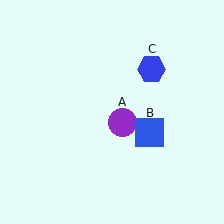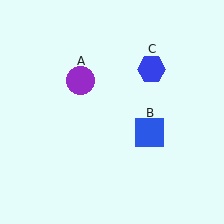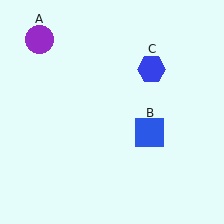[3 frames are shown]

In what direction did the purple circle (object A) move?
The purple circle (object A) moved up and to the left.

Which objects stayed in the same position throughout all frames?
Blue square (object B) and blue hexagon (object C) remained stationary.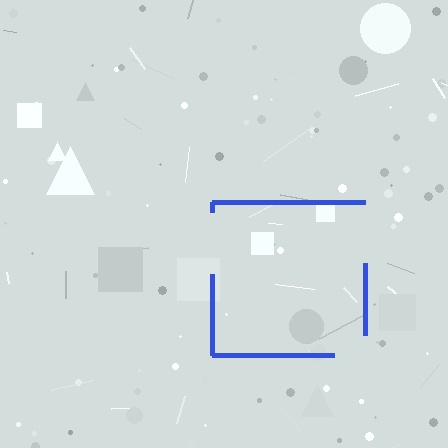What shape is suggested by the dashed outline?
The dashed outline suggests a square.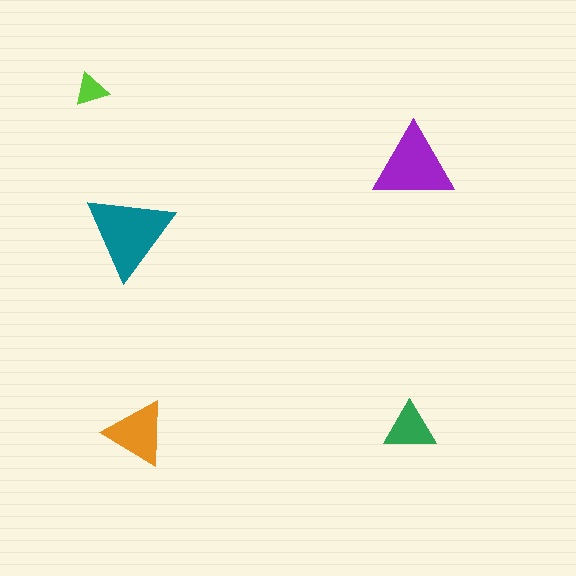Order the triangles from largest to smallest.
the teal one, the purple one, the orange one, the green one, the lime one.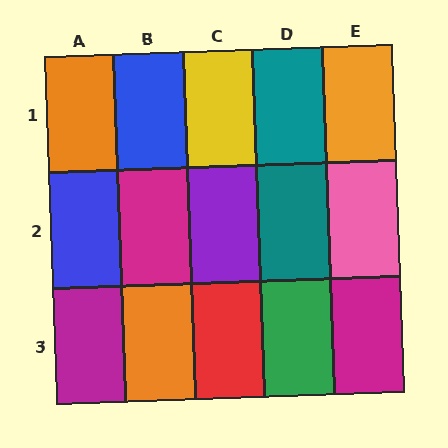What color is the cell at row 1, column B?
Blue.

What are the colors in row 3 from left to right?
Magenta, orange, red, green, magenta.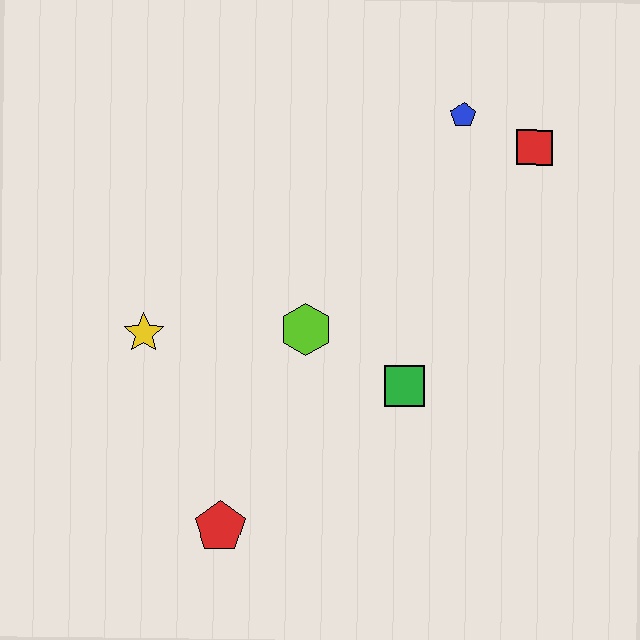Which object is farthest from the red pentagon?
The red square is farthest from the red pentagon.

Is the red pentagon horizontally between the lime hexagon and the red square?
No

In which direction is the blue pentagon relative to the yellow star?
The blue pentagon is to the right of the yellow star.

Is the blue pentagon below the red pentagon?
No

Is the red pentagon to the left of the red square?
Yes